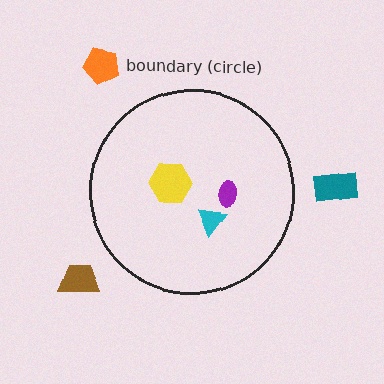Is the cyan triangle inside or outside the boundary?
Inside.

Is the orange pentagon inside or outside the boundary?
Outside.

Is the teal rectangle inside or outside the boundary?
Outside.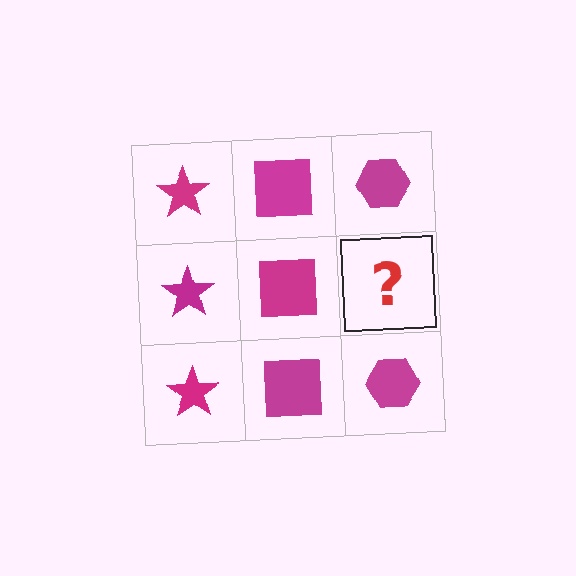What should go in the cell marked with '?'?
The missing cell should contain a magenta hexagon.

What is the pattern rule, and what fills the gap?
The rule is that each column has a consistent shape. The gap should be filled with a magenta hexagon.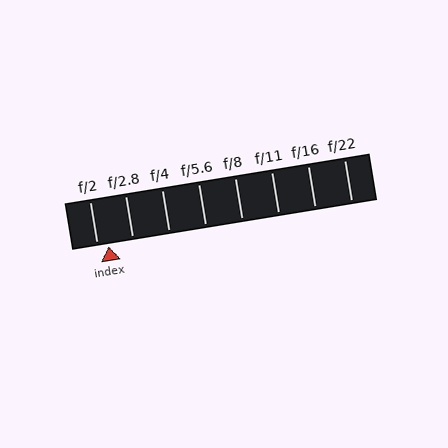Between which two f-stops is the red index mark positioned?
The index mark is between f/2 and f/2.8.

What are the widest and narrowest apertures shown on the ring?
The widest aperture shown is f/2 and the narrowest is f/22.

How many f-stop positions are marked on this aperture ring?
There are 8 f-stop positions marked.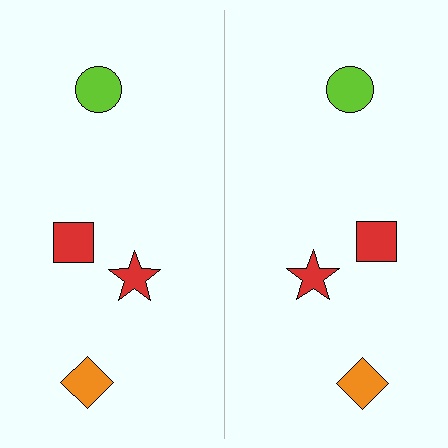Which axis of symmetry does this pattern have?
The pattern has a vertical axis of symmetry running through the center of the image.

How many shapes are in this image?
There are 8 shapes in this image.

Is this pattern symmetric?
Yes, this pattern has bilateral (reflection) symmetry.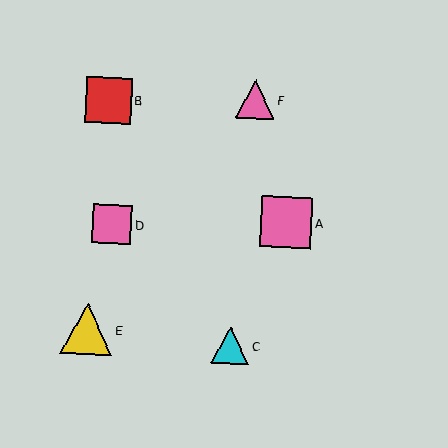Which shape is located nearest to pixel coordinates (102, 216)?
The pink square (labeled D) at (112, 224) is nearest to that location.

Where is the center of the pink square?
The center of the pink square is at (286, 222).